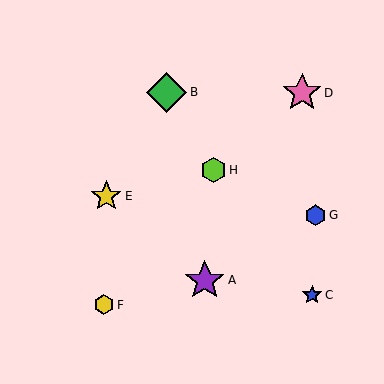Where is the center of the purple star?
The center of the purple star is at (205, 280).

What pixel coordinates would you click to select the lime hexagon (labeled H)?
Click at (214, 170) to select the lime hexagon H.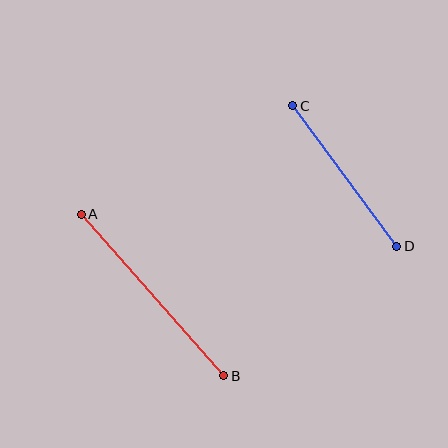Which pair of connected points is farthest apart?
Points A and B are farthest apart.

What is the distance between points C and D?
The distance is approximately 175 pixels.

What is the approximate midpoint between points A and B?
The midpoint is at approximately (153, 295) pixels.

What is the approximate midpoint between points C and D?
The midpoint is at approximately (345, 176) pixels.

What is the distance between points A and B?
The distance is approximately 215 pixels.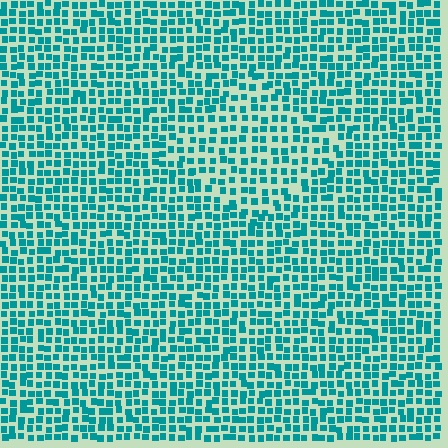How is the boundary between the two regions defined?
The boundary is defined by a change in element density (approximately 1.4x ratio). All elements are the same color, size, and shape.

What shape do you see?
I see a diamond.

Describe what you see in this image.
The image contains small teal elements arranged at two different densities. A diamond-shaped region is visible where the elements are less densely packed than the surrounding area.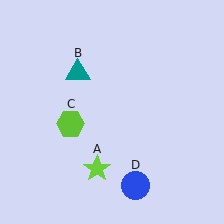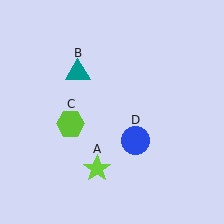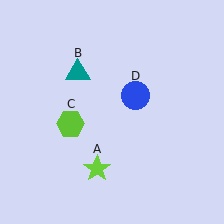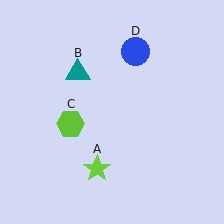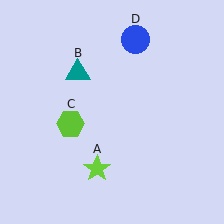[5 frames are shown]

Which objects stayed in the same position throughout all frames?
Lime star (object A) and teal triangle (object B) and lime hexagon (object C) remained stationary.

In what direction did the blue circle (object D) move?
The blue circle (object D) moved up.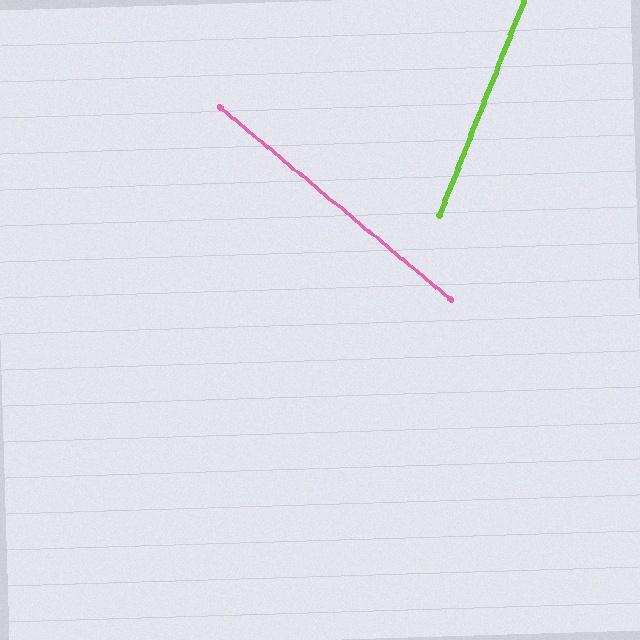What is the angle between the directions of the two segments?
Approximately 72 degrees.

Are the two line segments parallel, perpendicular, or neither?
Neither parallel nor perpendicular — they differ by about 72°.